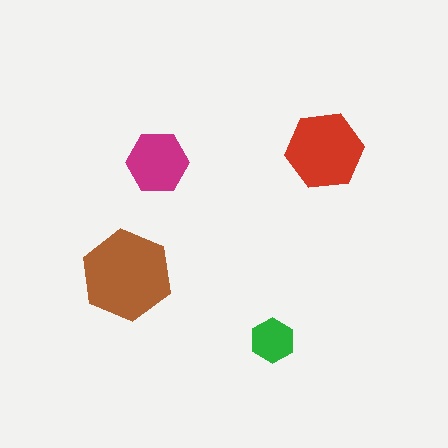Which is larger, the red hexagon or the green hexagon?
The red one.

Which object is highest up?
The red hexagon is topmost.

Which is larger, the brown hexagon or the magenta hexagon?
The brown one.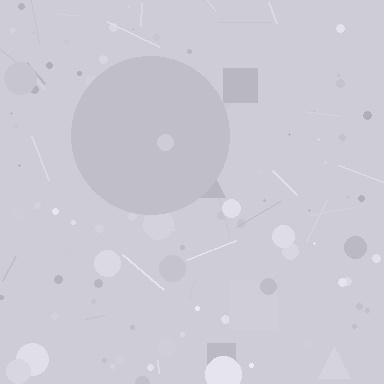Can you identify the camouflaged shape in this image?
The camouflaged shape is a circle.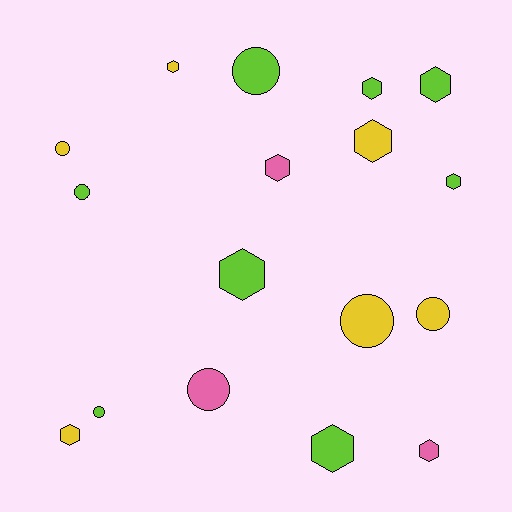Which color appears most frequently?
Lime, with 8 objects.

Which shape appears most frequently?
Hexagon, with 10 objects.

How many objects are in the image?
There are 17 objects.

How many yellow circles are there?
There are 3 yellow circles.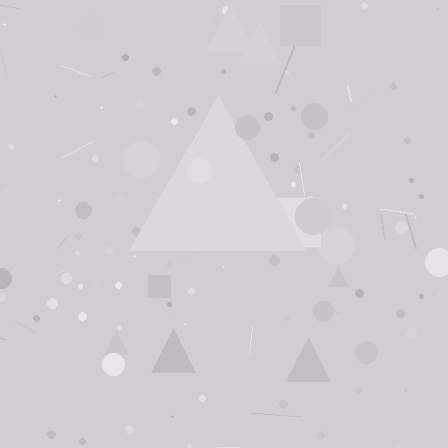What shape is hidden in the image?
A triangle is hidden in the image.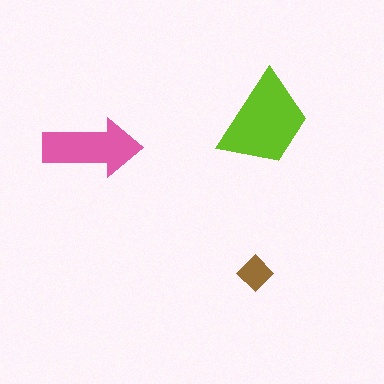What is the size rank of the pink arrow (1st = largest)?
2nd.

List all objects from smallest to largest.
The brown diamond, the pink arrow, the lime trapezoid.